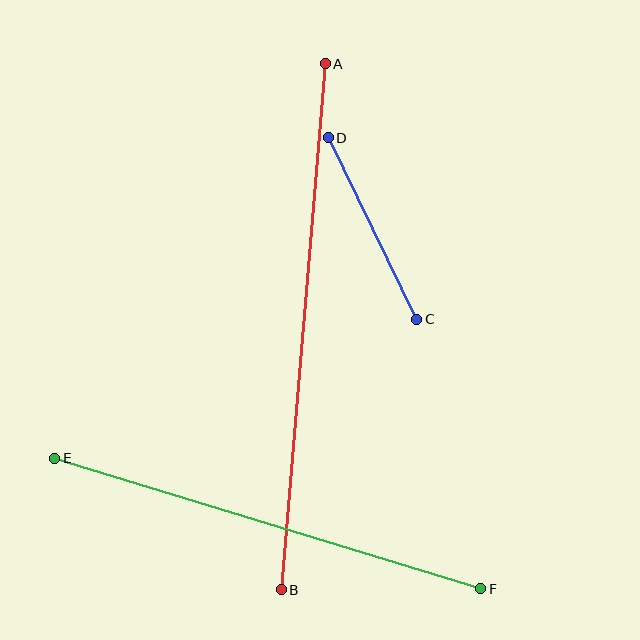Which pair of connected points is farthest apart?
Points A and B are farthest apart.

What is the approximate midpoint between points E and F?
The midpoint is at approximately (268, 524) pixels.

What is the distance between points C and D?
The distance is approximately 202 pixels.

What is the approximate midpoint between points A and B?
The midpoint is at approximately (303, 327) pixels.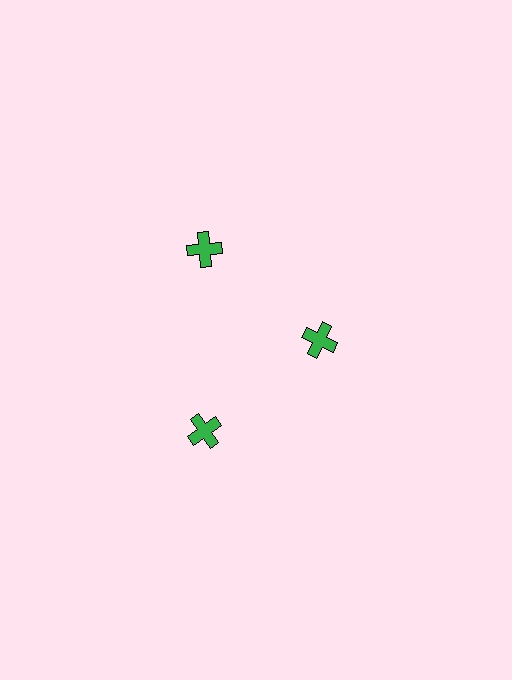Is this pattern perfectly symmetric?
No. The 3 green crosses are arranged in a ring, but one element near the 3 o'clock position is pulled inward toward the center, breaking the 3-fold rotational symmetry.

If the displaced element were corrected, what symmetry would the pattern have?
It would have 3-fold rotational symmetry — the pattern would map onto itself every 120 degrees.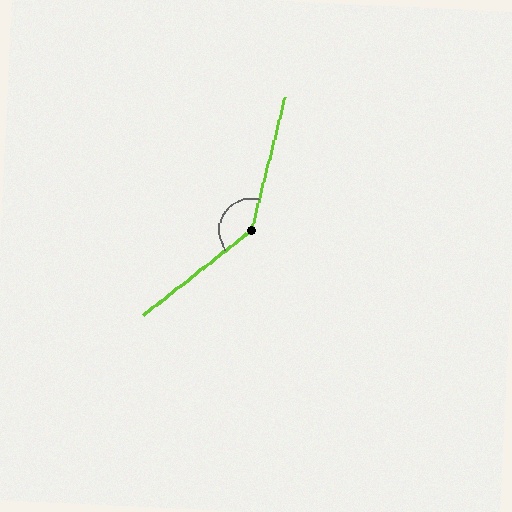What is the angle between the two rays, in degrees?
Approximately 142 degrees.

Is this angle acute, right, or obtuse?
It is obtuse.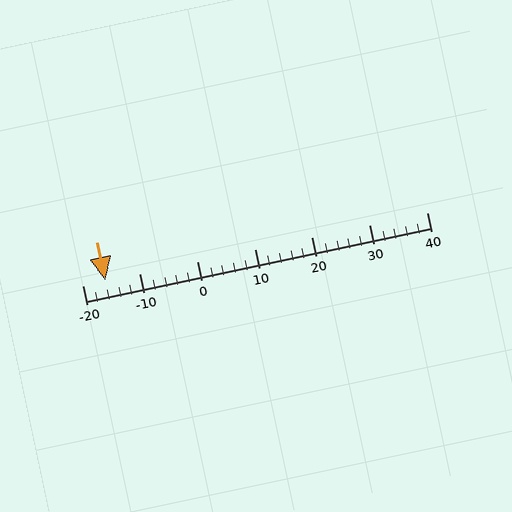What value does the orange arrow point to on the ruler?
The orange arrow points to approximately -16.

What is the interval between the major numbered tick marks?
The major tick marks are spaced 10 units apart.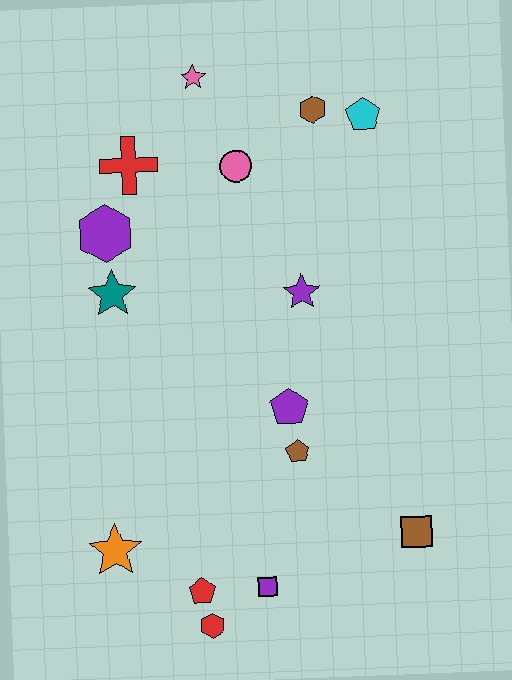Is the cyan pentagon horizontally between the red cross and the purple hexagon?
No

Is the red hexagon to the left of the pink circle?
Yes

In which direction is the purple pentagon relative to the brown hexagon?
The purple pentagon is below the brown hexagon.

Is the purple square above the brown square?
No